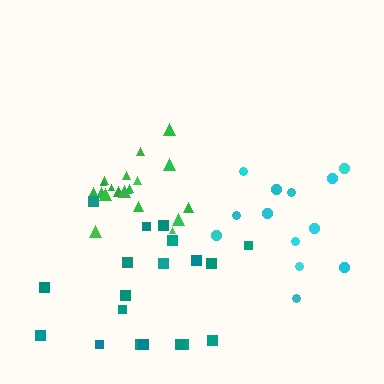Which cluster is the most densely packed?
Green.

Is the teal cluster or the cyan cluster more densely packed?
Cyan.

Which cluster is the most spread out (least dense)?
Teal.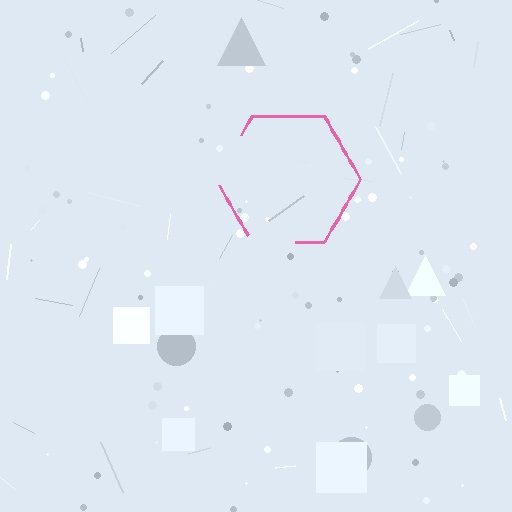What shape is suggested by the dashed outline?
The dashed outline suggests a hexagon.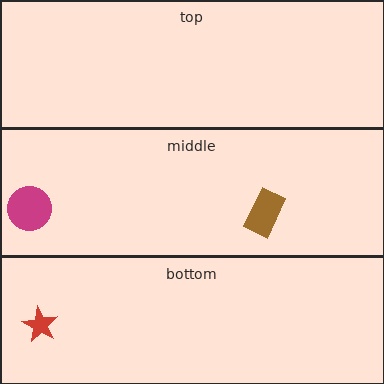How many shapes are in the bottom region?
1.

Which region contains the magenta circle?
The middle region.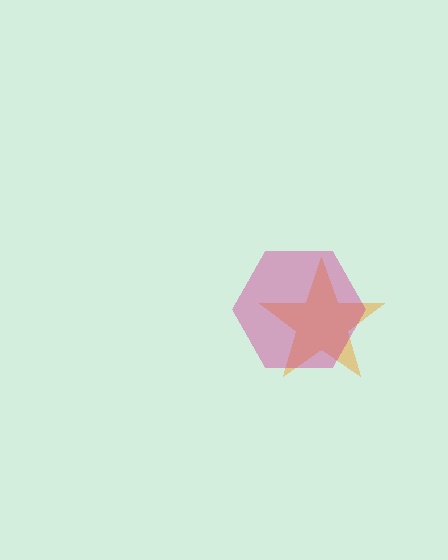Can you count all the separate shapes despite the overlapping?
Yes, there are 2 separate shapes.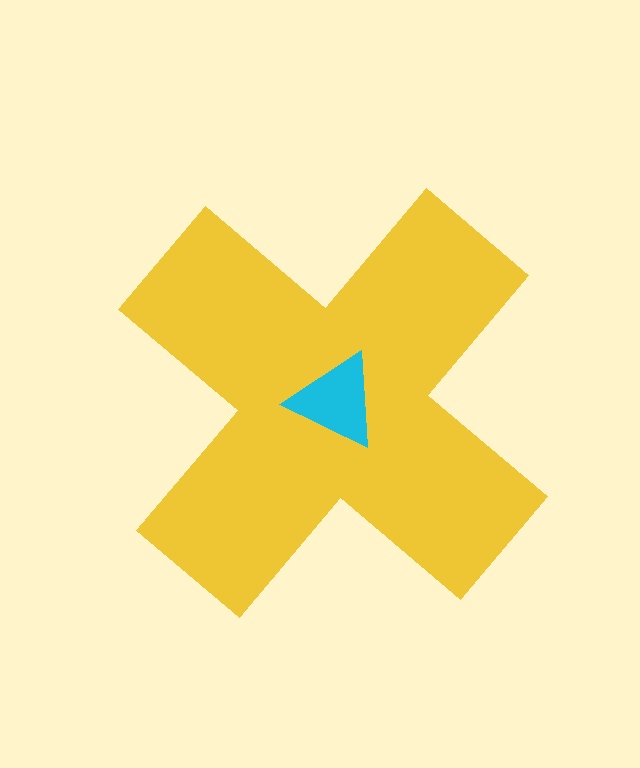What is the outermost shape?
The yellow cross.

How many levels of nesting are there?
2.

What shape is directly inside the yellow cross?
The cyan triangle.